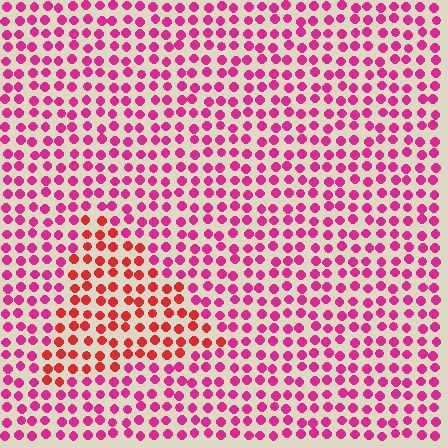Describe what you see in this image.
The image is filled with small magenta elements in a uniform arrangement. A triangle-shaped region is visible where the elements are tinted to a slightly different hue, forming a subtle color boundary.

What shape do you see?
I see a triangle.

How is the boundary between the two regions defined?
The boundary is defined purely by a slight shift in hue (about 33 degrees). Spacing, size, and orientation are identical on both sides.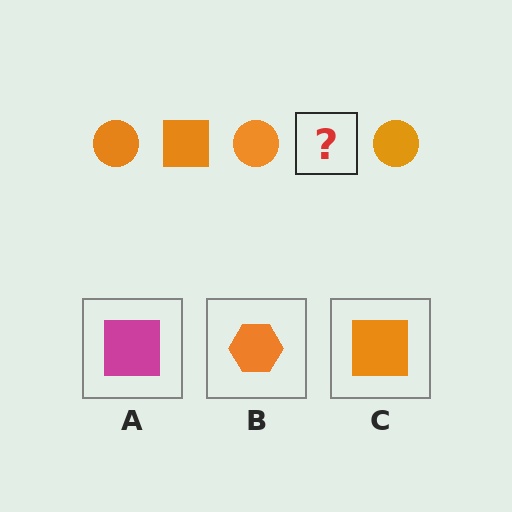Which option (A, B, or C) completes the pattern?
C.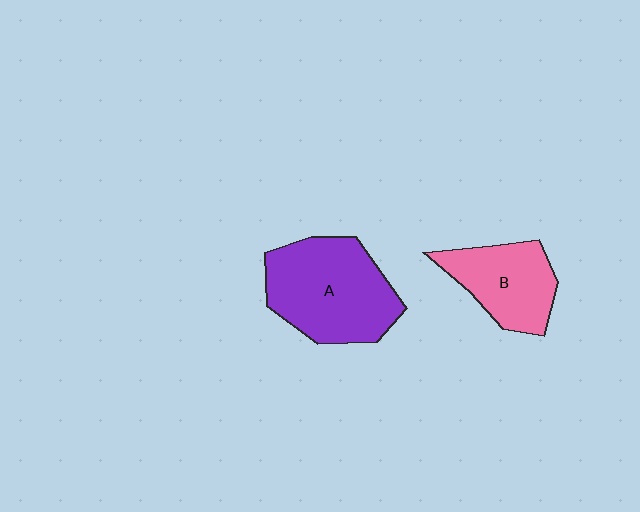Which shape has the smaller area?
Shape B (pink).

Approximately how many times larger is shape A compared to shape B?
Approximately 1.5 times.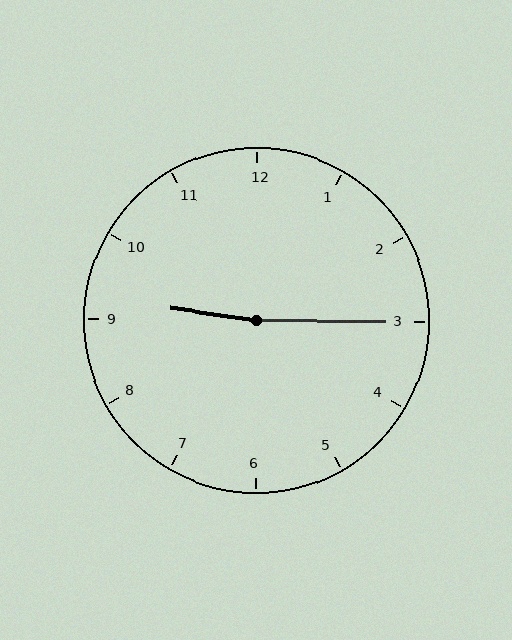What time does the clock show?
9:15.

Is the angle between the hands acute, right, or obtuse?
It is obtuse.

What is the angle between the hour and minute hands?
Approximately 172 degrees.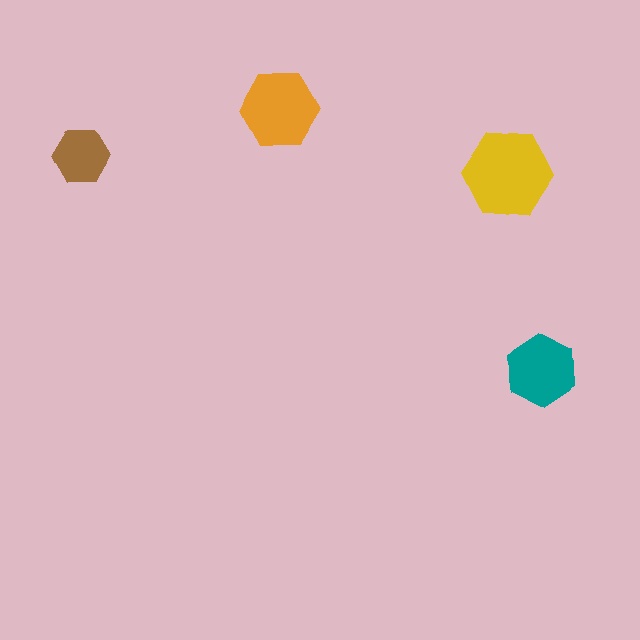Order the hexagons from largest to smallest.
the yellow one, the orange one, the teal one, the brown one.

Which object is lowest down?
The teal hexagon is bottommost.